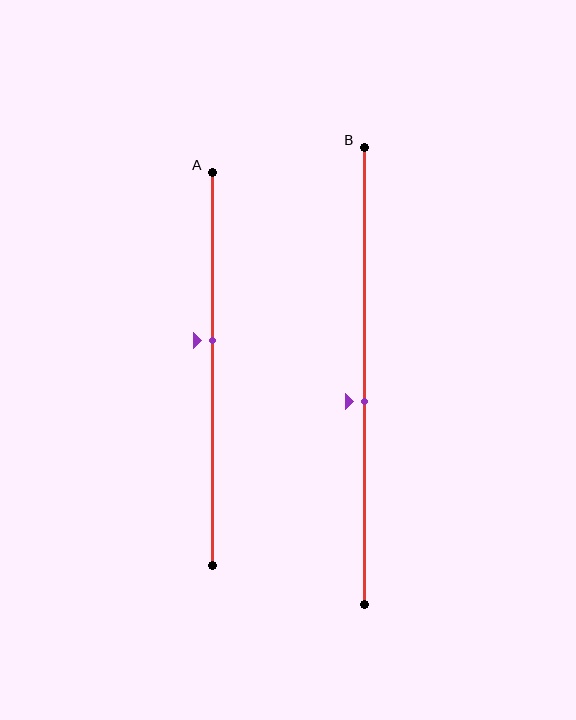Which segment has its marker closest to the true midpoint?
Segment B has its marker closest to the true midpoint.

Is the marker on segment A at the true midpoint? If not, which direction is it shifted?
No, the marker on segment A is shifted upward by about 7% of the segment length.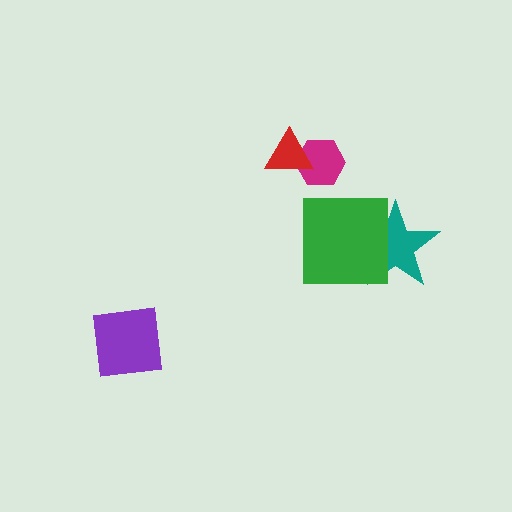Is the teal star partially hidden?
Yes, it is partially covered by another shape.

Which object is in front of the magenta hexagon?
The red triangle is in front of the magenta hexagon.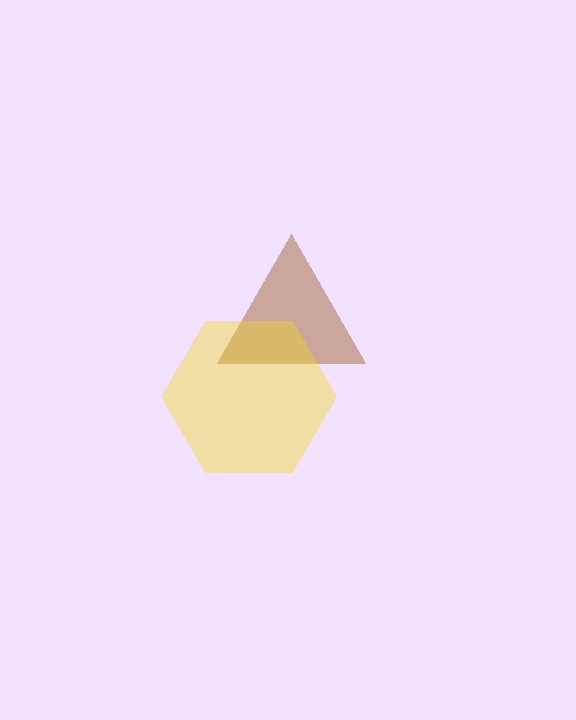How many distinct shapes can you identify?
There are 2 distinct shapes: a brown triangle, a yellow hexagon.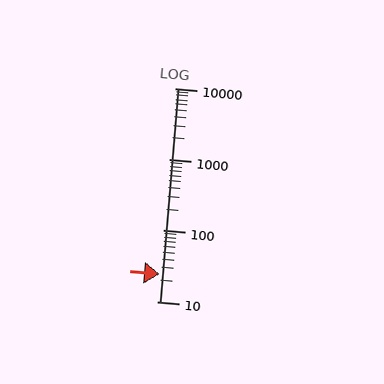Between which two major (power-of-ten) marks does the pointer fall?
The pointer is between 10 and 100.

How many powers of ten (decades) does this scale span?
The scale spans 3 decades, from 10 to 10000.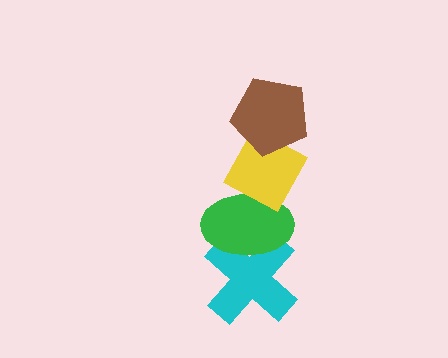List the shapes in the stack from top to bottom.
From top to bottom: the brown pentagon, the yellow diamond, the green ellipse, the cyan cross.